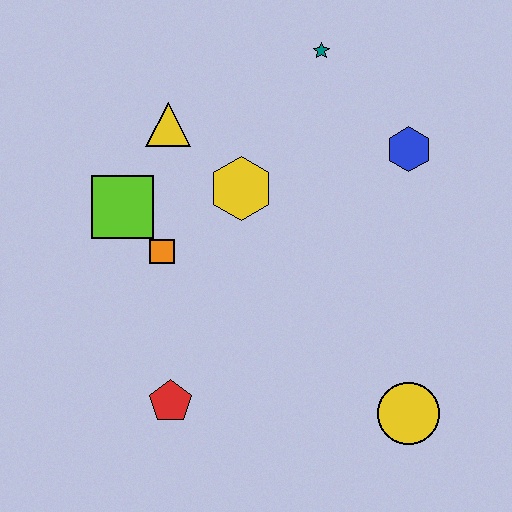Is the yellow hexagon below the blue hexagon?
Yes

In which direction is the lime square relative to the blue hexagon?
The lime square is to the left of the blue hexagon.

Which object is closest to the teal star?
The blue hexagon is closest to the teal star.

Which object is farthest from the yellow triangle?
The yellow circle is farthest from the yellow triangle.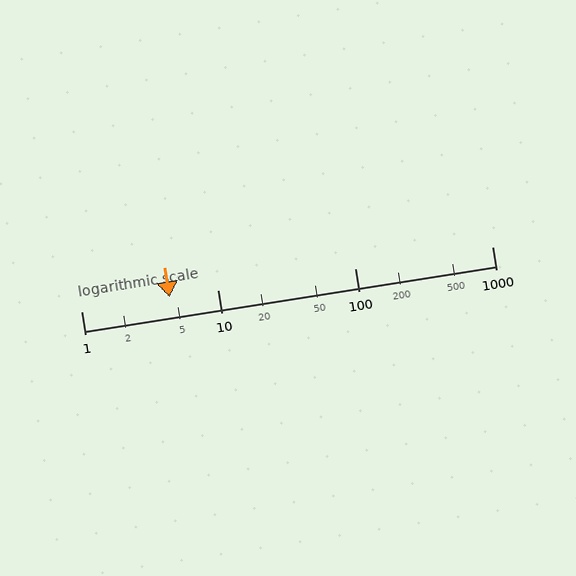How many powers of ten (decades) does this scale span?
The scale spans 3 decades, from 1 to 1000.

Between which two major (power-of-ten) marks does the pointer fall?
The pointer is between 1 and 10.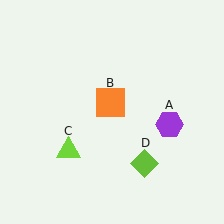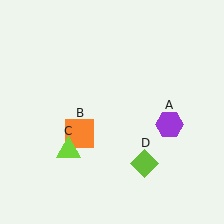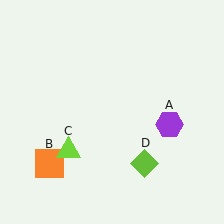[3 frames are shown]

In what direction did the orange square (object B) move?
The orange square (object B) moved down and to the left.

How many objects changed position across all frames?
1 object changed position: orange square (object B).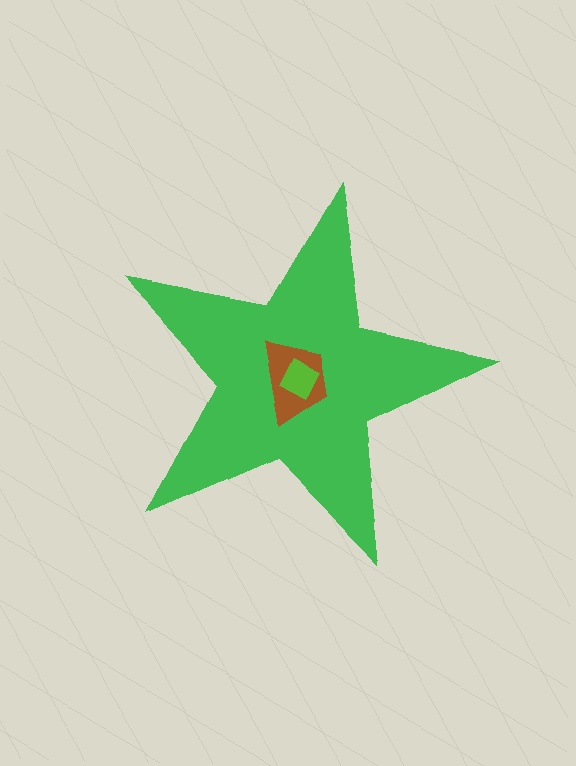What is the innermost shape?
The lime square.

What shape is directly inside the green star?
The brown trapezoid.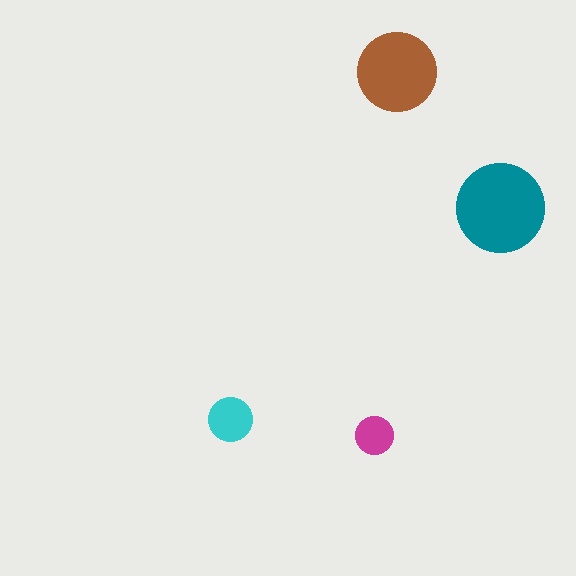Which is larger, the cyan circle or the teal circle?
The teal one.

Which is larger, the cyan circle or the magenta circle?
The cyan one.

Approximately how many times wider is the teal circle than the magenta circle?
About 2.5 times wider.